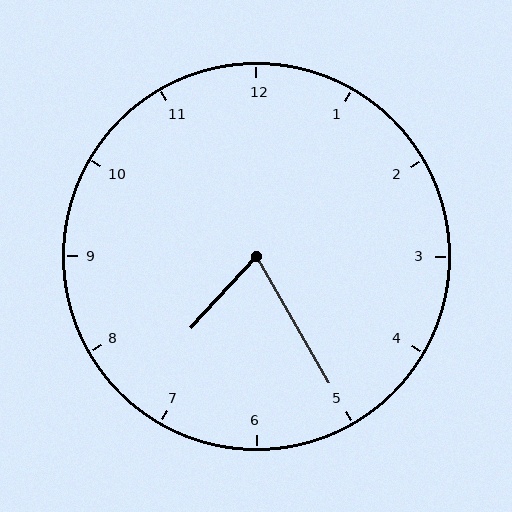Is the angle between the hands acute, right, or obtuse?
It is acute.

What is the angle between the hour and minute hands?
Approximately 72 degrees.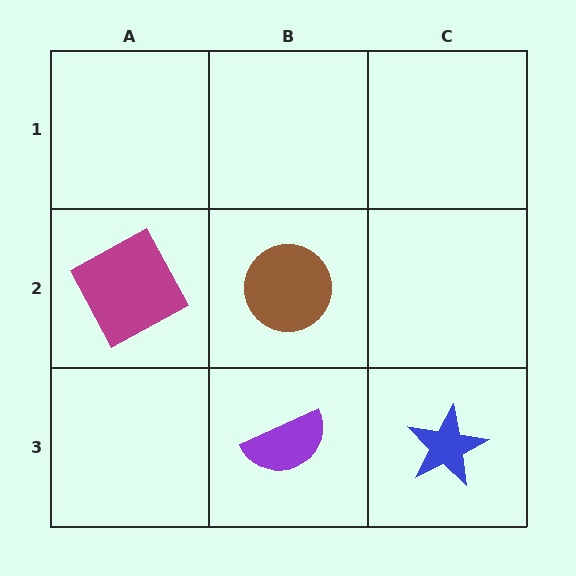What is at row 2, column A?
A magenta square.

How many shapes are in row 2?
2 shapes.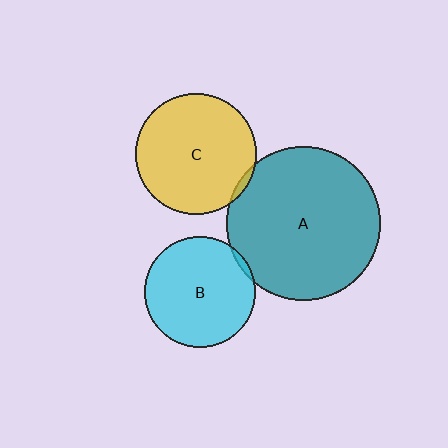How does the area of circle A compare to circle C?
Approximately 1.6 times.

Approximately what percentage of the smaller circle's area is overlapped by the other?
Approximately 5%.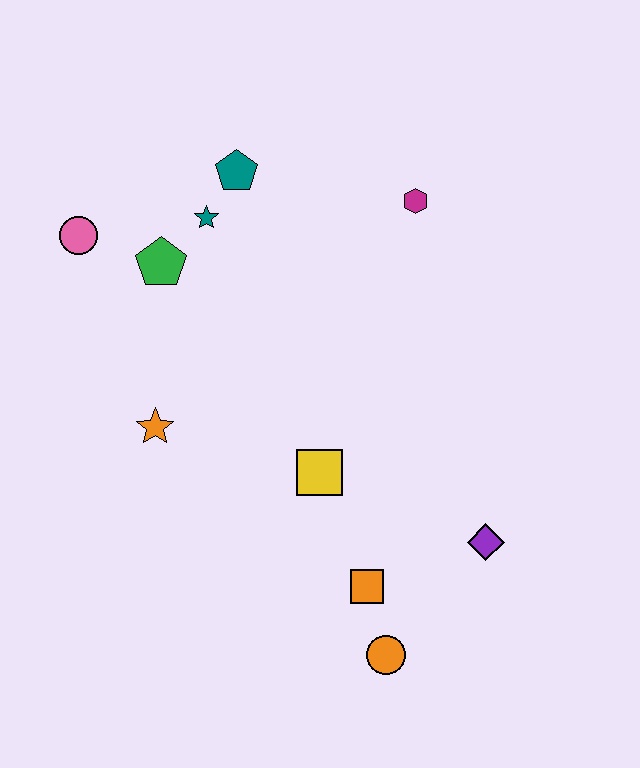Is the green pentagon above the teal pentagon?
No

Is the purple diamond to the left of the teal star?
No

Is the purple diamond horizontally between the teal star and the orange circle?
No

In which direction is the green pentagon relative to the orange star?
The green pentagon is above the orange star.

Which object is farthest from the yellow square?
The pink circle is farthest from the yellow square.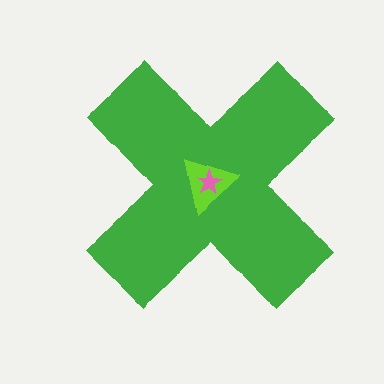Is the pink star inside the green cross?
Yes.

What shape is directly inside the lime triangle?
The pink star.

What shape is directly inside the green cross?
The lime triangle.